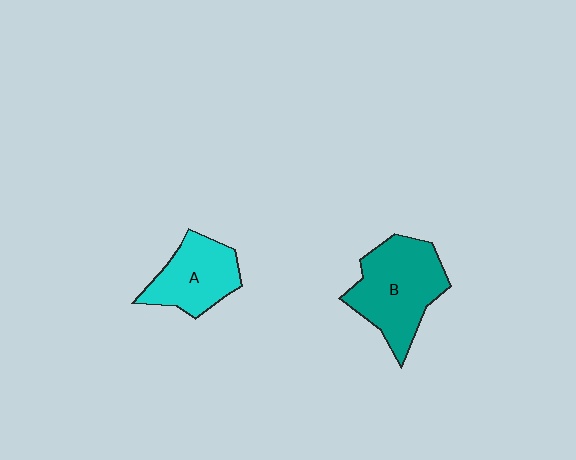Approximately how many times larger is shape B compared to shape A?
Approximately 1.4 times.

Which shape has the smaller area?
Shape A (cyan).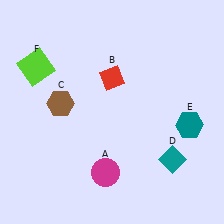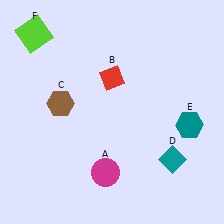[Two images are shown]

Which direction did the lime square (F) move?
The lime square (F) moved up.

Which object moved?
The lime square (F) moved up.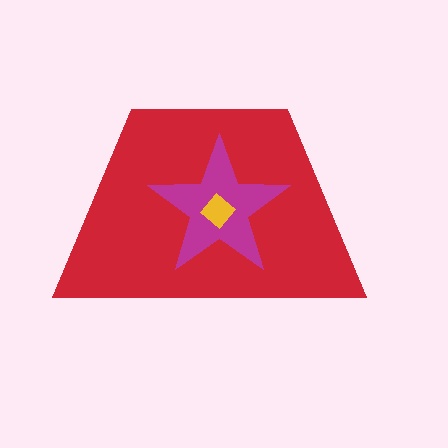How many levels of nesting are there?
3.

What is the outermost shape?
The red trapezoid.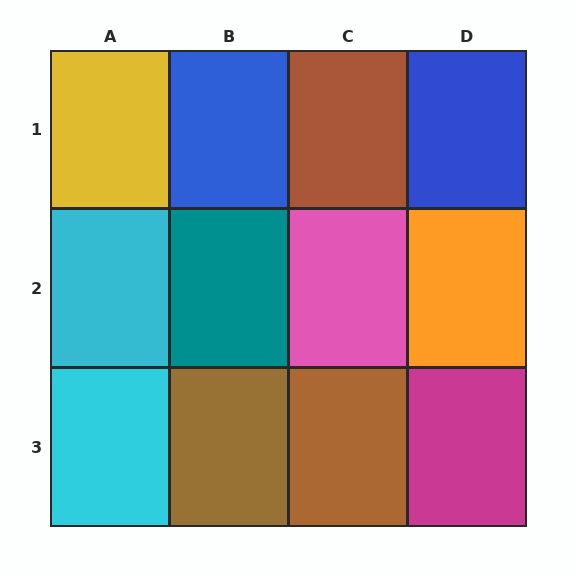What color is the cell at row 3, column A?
Cyan.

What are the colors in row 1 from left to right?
Yellow, blue, brown, blue.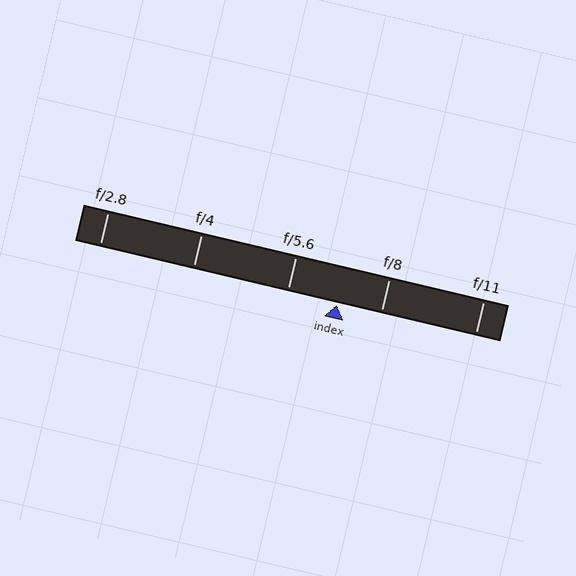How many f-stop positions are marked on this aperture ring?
There are 5 f-stop positions marked.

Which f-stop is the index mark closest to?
The index mark is closest to f/8.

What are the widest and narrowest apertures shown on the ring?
The widest aperture shown is f/2.8 and the narrowest is f/11.